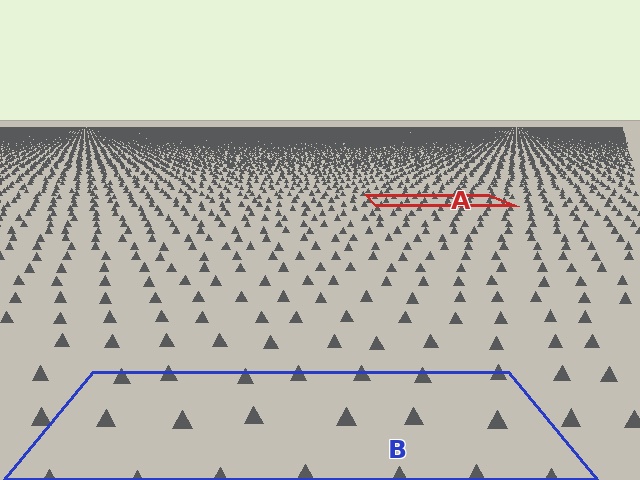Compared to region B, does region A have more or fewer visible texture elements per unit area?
Region A has more texture elements per unit area — they are packed more densely because it is farther away.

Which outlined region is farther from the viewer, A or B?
Region A is farther from the viewer — the texture elements inside it appear smaller and more densely packed.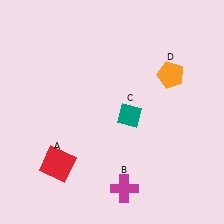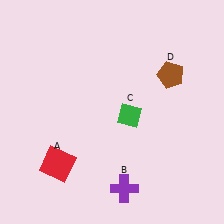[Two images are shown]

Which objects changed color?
B changed from magenta to purple. C changed from teal to green. D changed from orange to brown.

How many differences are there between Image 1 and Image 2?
There are 3 differences between the two images.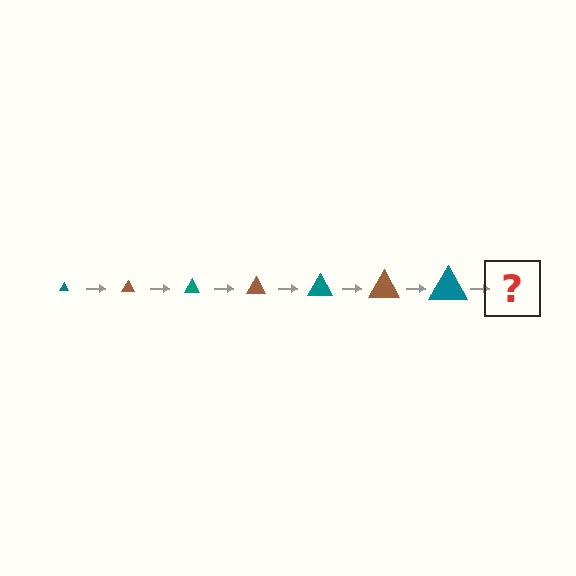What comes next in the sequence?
The next element should be a brown triangle, larger than the previous one.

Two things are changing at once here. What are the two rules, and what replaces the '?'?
The two rules are that the triangle grows larger each step and the color cycles through teal and brown. The '?' should be a brown triangle, larger than the previous one.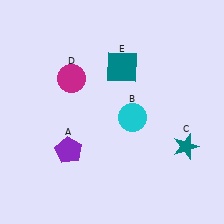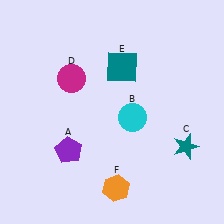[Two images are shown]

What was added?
An orange hexagon (F) was added in Image 2.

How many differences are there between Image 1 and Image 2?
There is 1 difference between the two images.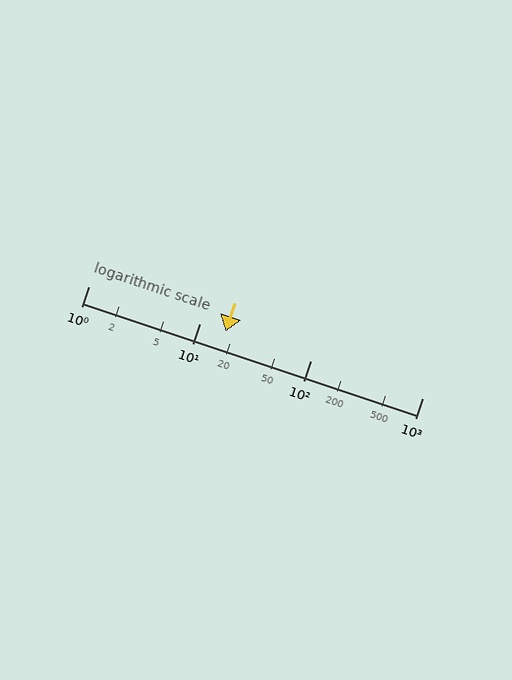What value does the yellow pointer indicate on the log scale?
The pointer indicates approximately 17.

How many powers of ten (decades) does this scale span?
The scale spans 3 decades, from 1 to 1000.